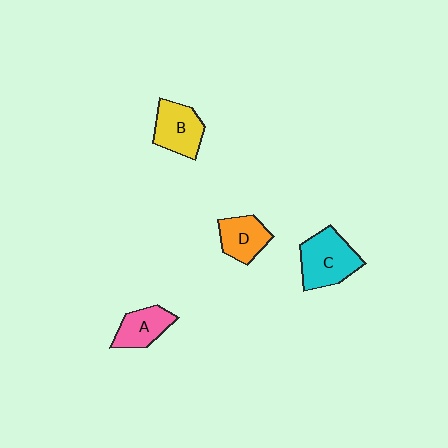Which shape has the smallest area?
Shape A (pink).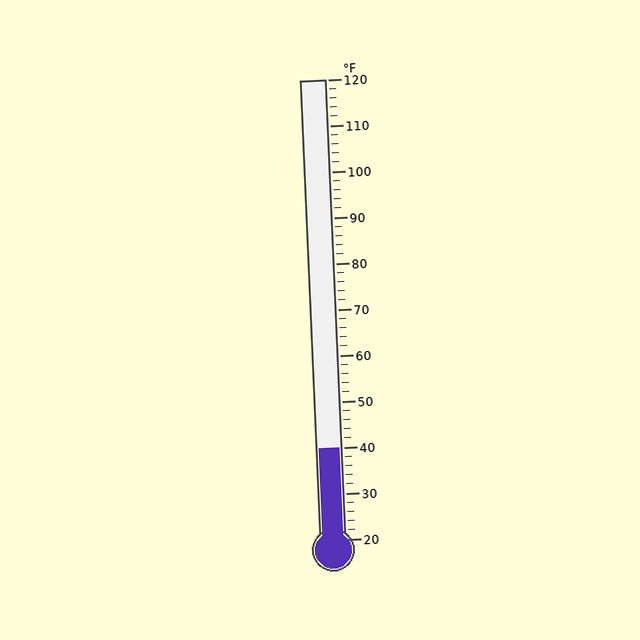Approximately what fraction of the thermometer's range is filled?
The thermometer is filled to approximately 20% of its range.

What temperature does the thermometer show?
The thermometer shows approximately 40°F.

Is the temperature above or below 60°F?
The temperature is below 60°F.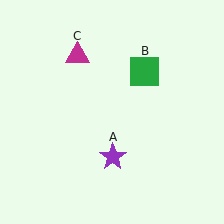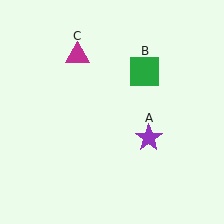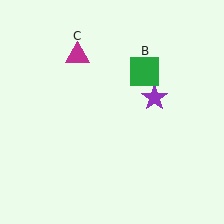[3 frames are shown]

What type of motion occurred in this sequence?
The purple star (object A) rotated counterclockwise around the center of the scene.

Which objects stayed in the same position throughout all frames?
Green square (object B) and magenta triangle (object C) remained stationary.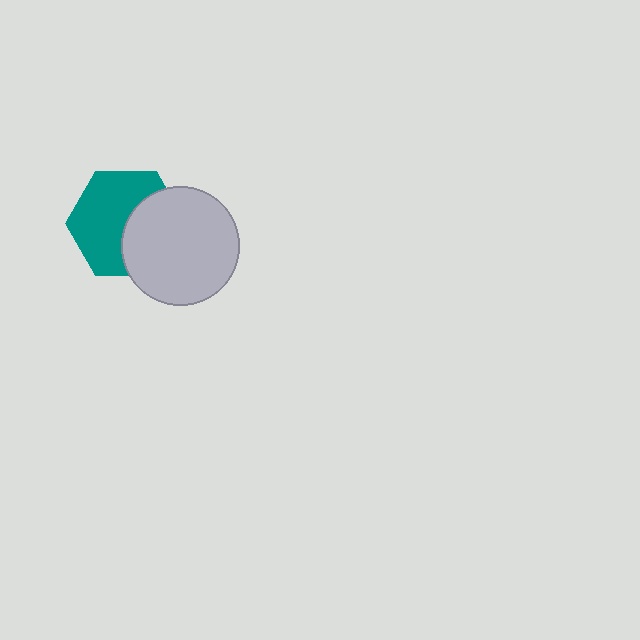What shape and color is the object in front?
The object in front is a light gray circle.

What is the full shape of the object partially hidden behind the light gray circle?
The partially hidden object is a teal hexagon.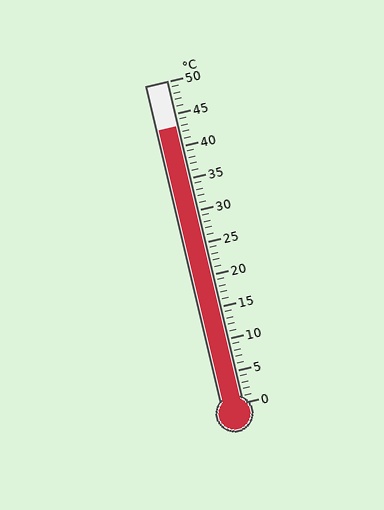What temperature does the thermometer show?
The thermometer shows approximately 43°C.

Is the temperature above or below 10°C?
The temperature is above 10°C.